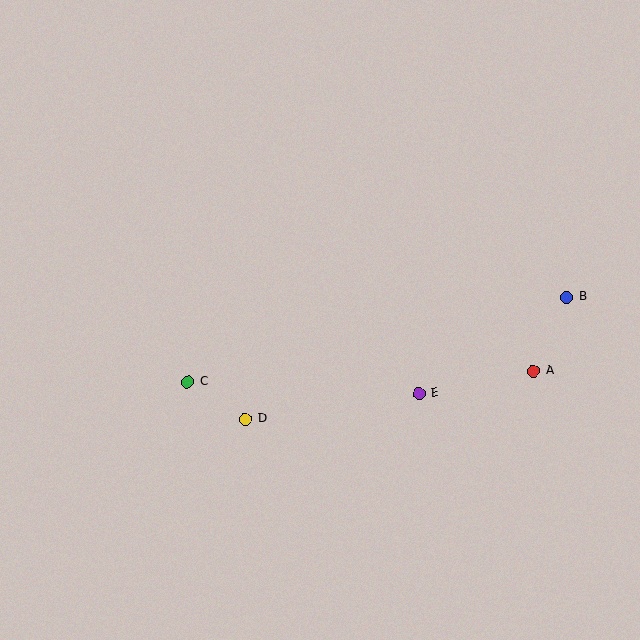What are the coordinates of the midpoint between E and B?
The midpoint between E and B is at (493, 346).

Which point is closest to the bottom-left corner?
Point C is closest to the bottom-left corner.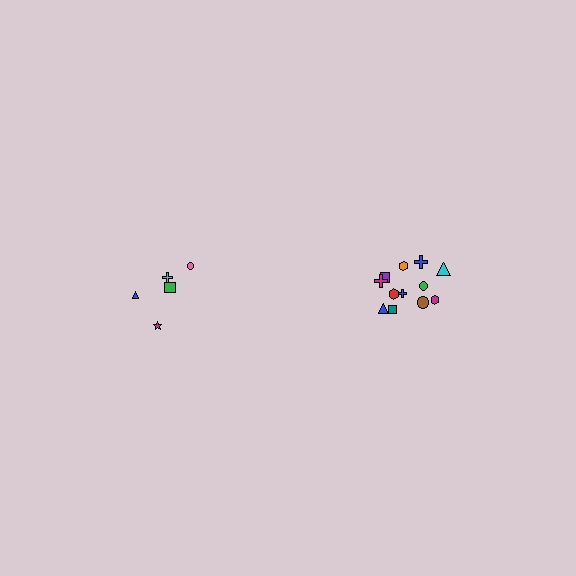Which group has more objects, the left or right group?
The right group.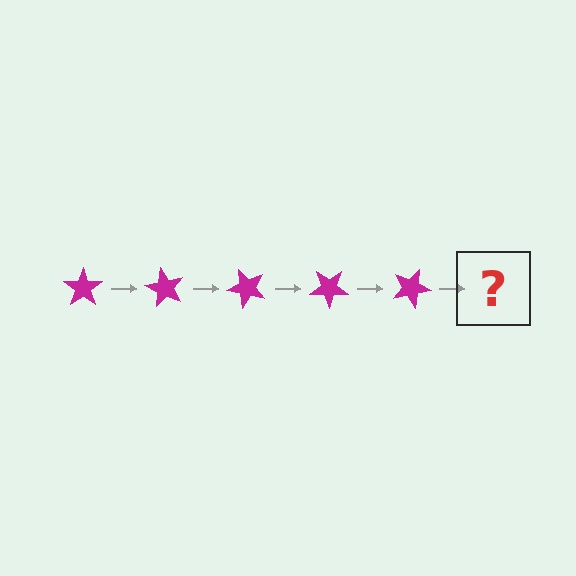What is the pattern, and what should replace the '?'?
The pattern is that the star rotates 60 degrees each step. The '?' should be a magenta star rotated 300 degrees.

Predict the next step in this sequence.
The next step is a magenta star rotated 300 degrees.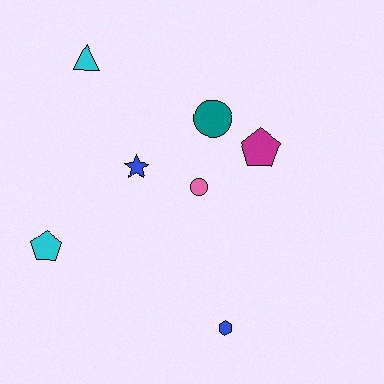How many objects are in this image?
There are 7 objects.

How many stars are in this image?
There is 1 star.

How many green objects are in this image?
There are no green objects.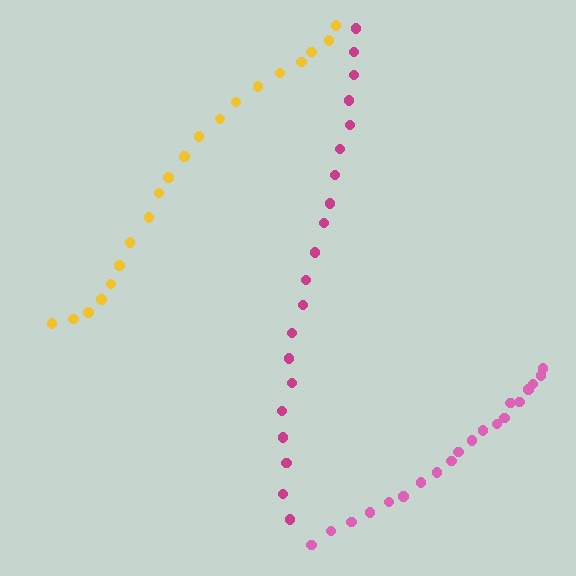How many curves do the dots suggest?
There are 3 distinct paths.